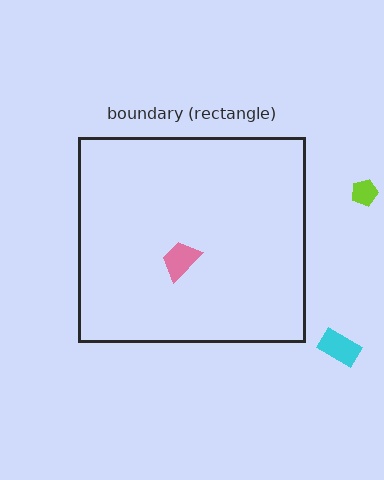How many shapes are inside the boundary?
1 inside, 2 outside.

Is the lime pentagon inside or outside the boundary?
Outside.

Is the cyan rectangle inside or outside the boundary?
Outside.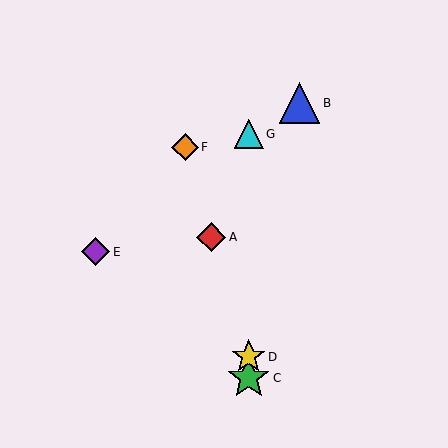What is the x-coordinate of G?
Object G is at x≈249.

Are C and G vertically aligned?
Yes, both are at x≈249.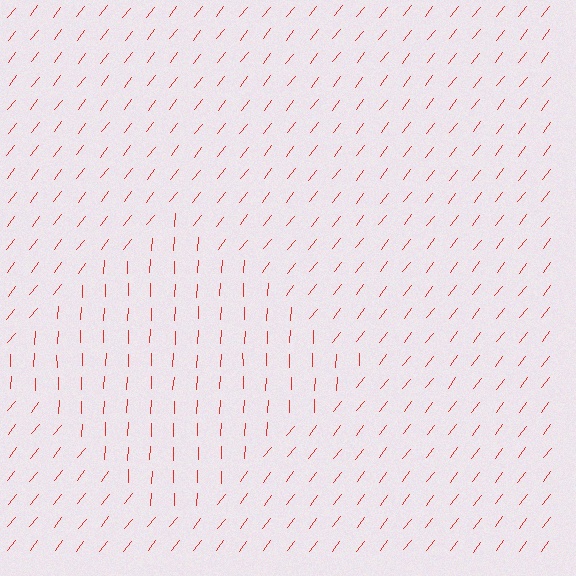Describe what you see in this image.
The image is filled with small red line segments. A diamond region in the image has lines oriented differently from the surrounding lines, creating a visible texture boundary.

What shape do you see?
I see a diamond.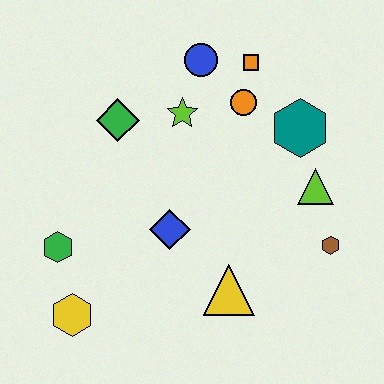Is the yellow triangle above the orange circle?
No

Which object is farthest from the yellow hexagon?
The orange square is farthest from the yellow hexagon.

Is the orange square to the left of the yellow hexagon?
No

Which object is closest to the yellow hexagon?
The green hexagon is closest to the yellow hexagon.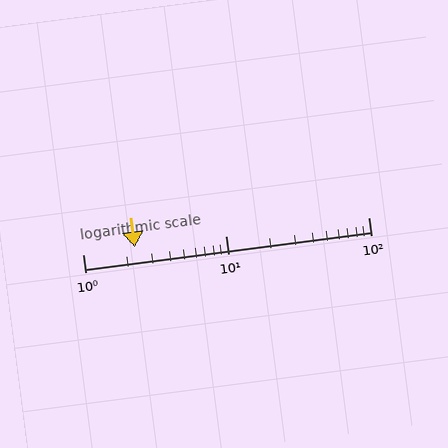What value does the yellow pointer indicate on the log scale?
The pointer indicates approximately 2.3.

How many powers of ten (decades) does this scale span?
The scale spans 2 decades, from 1 to 100.